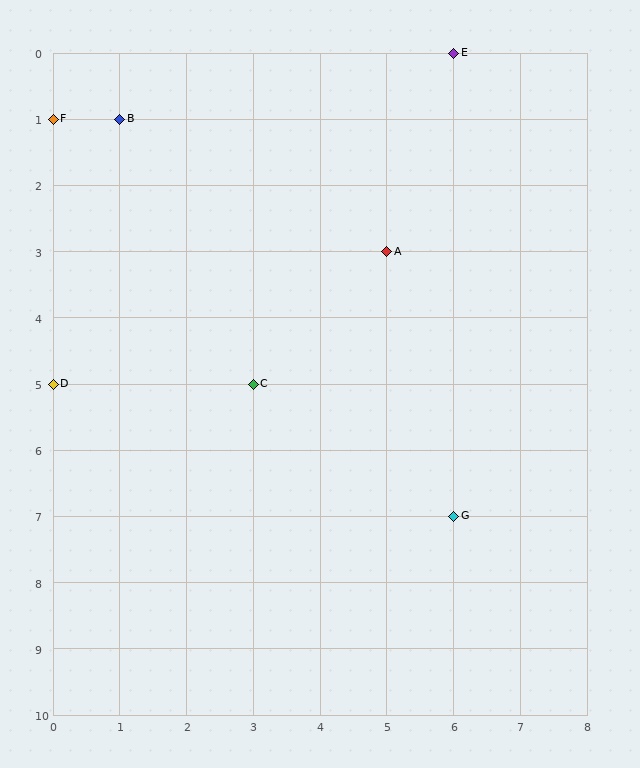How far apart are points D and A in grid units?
Points D and A are 5 columns and 2 rows apart (about 5.4 grid units diagonally).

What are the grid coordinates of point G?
Point G is at grid coordinates (6, 7).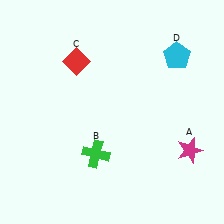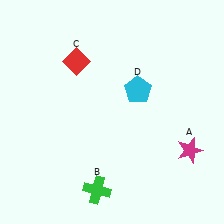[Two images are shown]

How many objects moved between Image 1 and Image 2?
2 objects moved between the two images.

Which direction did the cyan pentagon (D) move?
The cyan pentagon (D) moved left.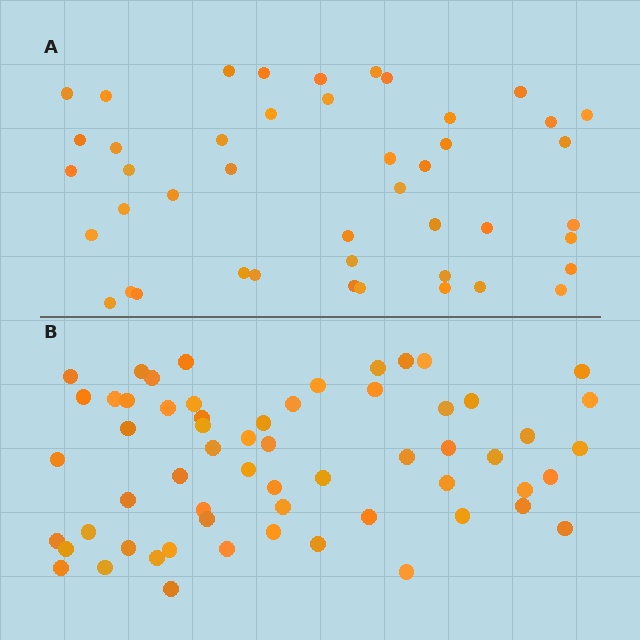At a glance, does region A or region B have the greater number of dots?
Region B (the bottom region) has more dots.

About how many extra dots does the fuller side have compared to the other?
Region B has approximately 15 more dots than region A.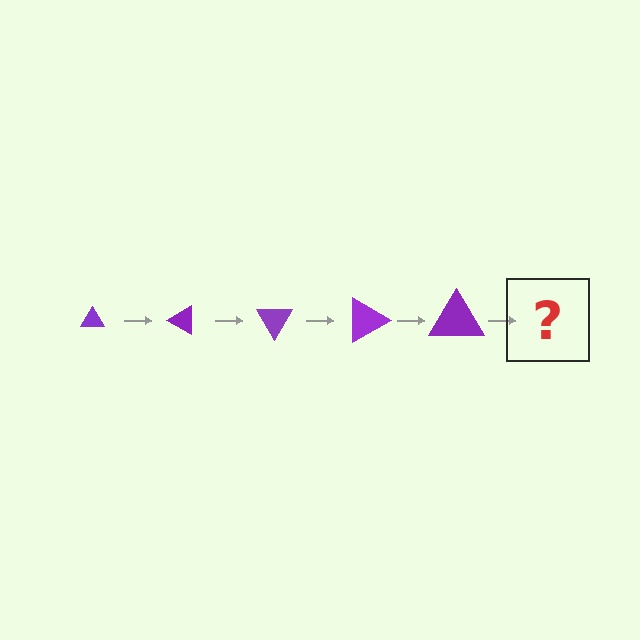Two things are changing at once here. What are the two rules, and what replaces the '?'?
The two rules are that the triangle grows larger each step and it rotates 30 degrees each step. The '?' should be a triangle, larger than the previous one and rotated 150 degrees from the start.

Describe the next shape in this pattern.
It should be a triangle, larger than the previous one and rotated 150 degrees from the start.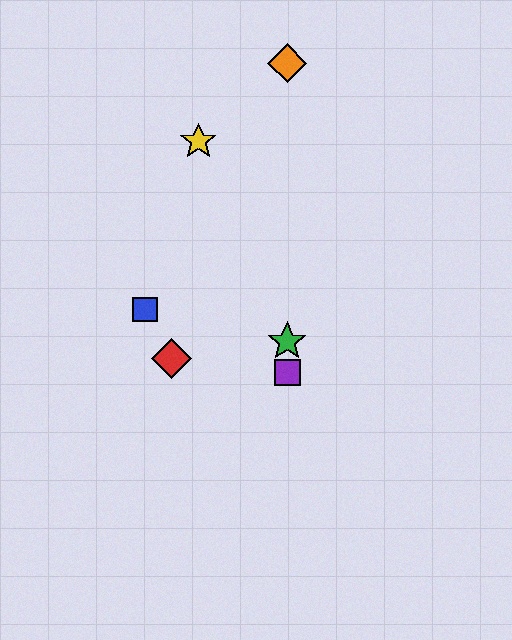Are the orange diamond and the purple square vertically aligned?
Yes, both are at x≈287.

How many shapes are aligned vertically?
3 shapes (the green star, the purple square, the orange diamond) are aligned vertically.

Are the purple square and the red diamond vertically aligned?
No, the purple square is at x≈287 and the red diamond is at x≈172.